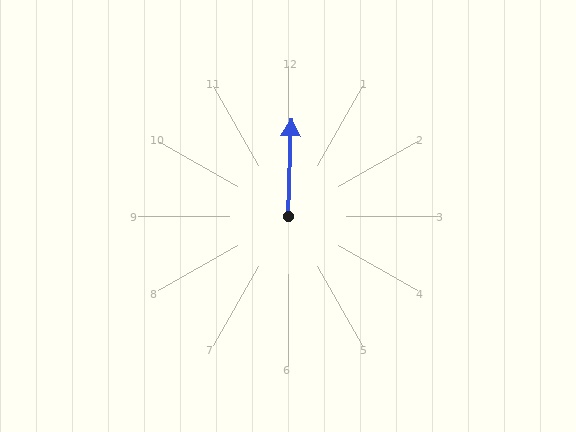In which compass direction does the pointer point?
North.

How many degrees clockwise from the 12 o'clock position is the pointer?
Approximately 2 degrees.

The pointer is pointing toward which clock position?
Roughly 12 o'clock.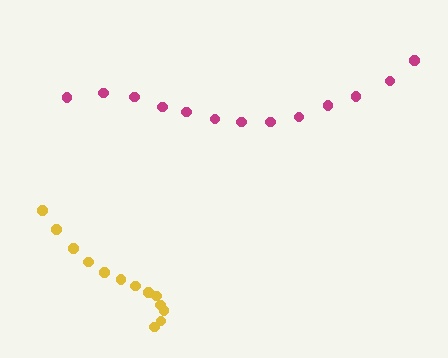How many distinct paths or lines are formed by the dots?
There are 2 distinct paths.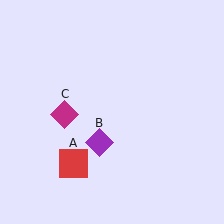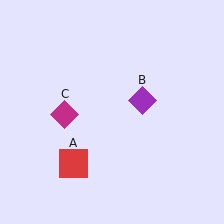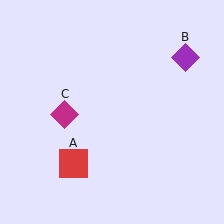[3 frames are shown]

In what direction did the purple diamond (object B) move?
The purple diamond (object B) moved up and to the right.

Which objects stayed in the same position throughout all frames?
Red square (object A) and magenta diamond (object C) remained stationary.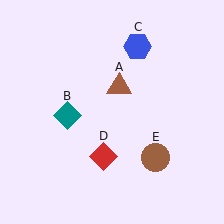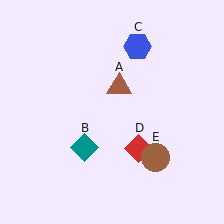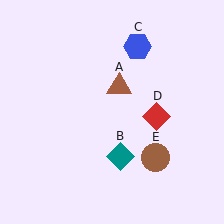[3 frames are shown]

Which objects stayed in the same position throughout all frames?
Brown triangle (object A) and blue hexagon (object C) and brown circle (object E) remained stationary.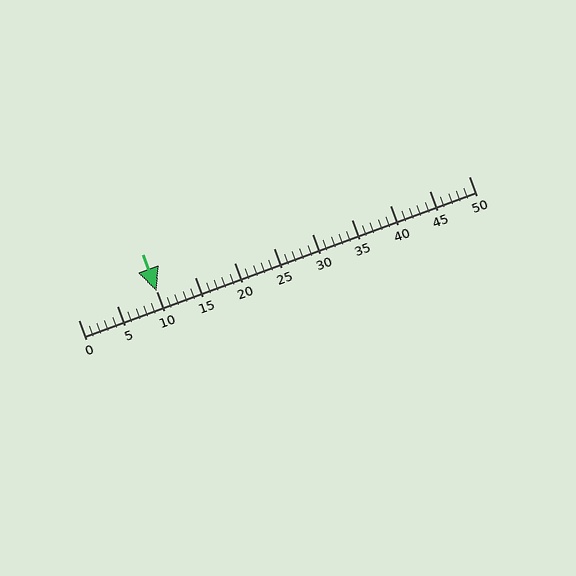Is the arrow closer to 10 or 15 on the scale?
The arrow is closer to 10.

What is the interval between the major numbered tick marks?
The major tick marks are spaced 5 units apart.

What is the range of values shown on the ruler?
The ruler shows values from 0 to 50.